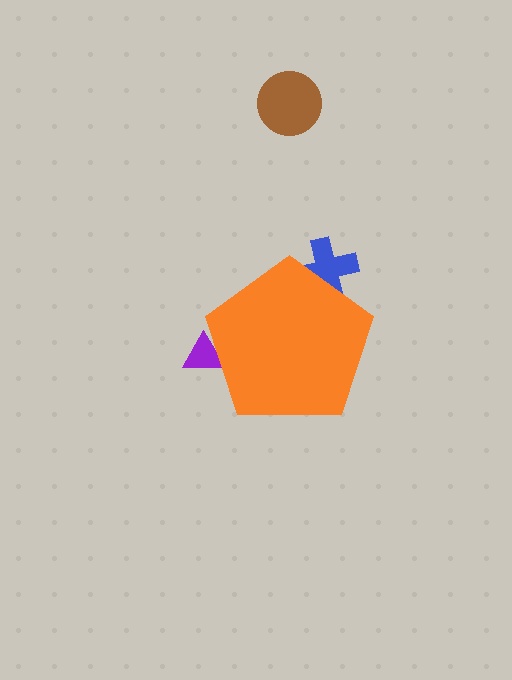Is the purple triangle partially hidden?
Yes, the purple triangle is partially hidden behind the orange pentagon.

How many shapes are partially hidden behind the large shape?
2 shapes are partially hidden.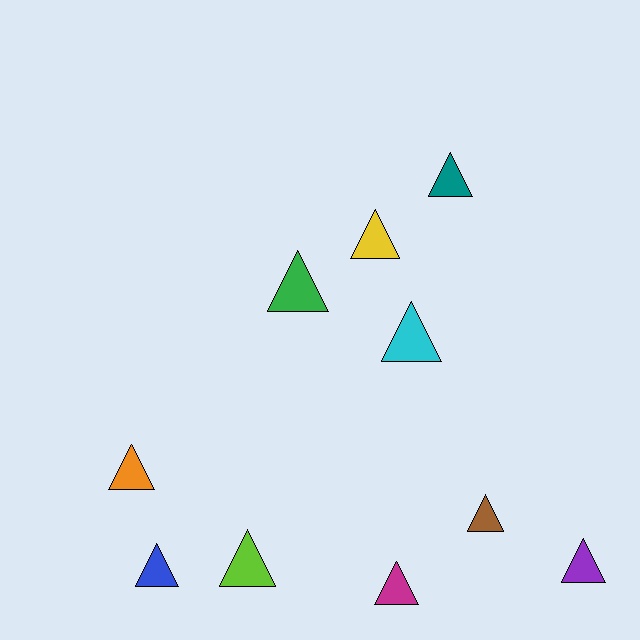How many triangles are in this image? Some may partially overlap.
There are 10 triangles.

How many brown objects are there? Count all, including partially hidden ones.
There is 1 brown object.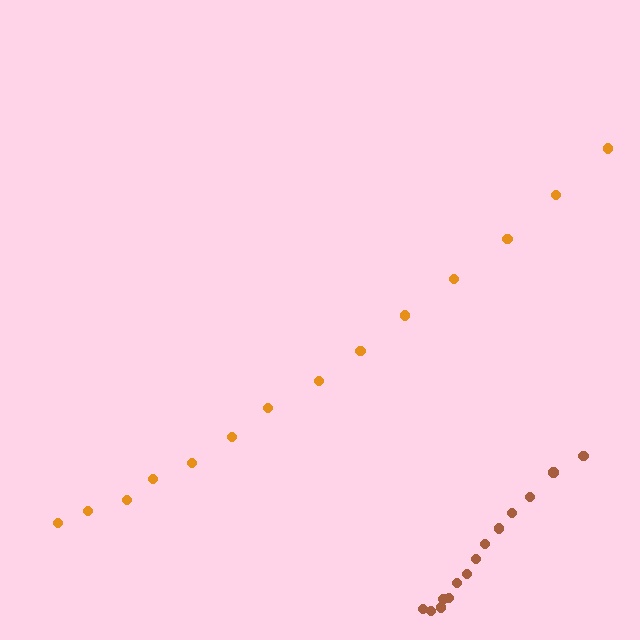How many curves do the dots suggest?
There are 2 distinct paths.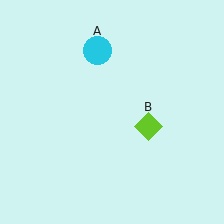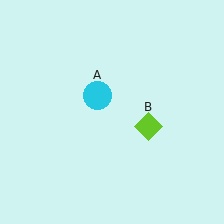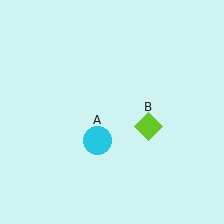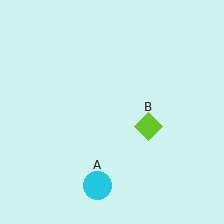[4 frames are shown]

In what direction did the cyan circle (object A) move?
The cyan circle (object A) moved down.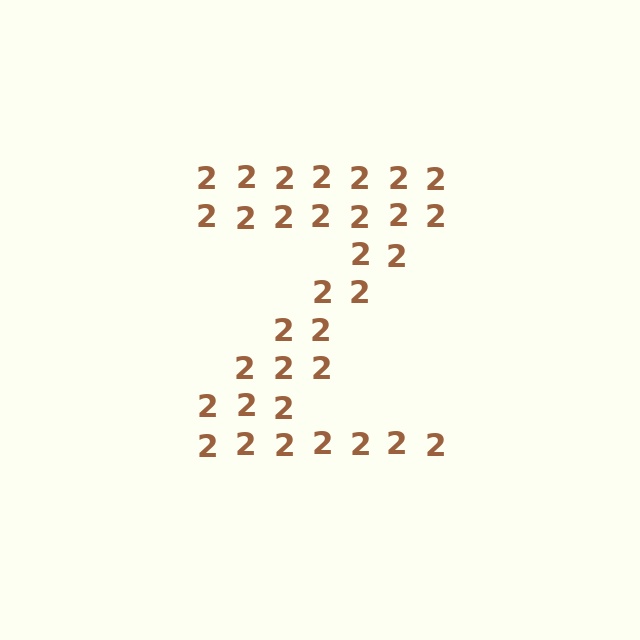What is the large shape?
The large shape is the letter Z.